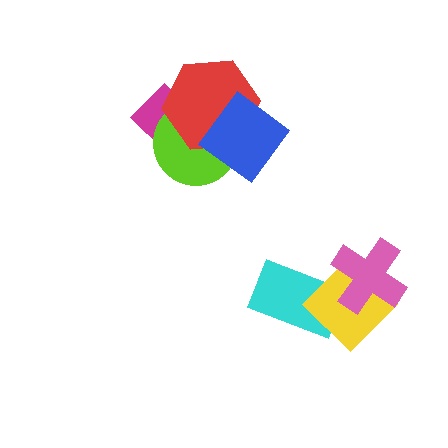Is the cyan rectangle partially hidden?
Yes, it is partially covered by another shape.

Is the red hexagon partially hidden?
Yes, it is partially covered by another shape.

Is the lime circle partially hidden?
Yes, it is partially covered by another shape.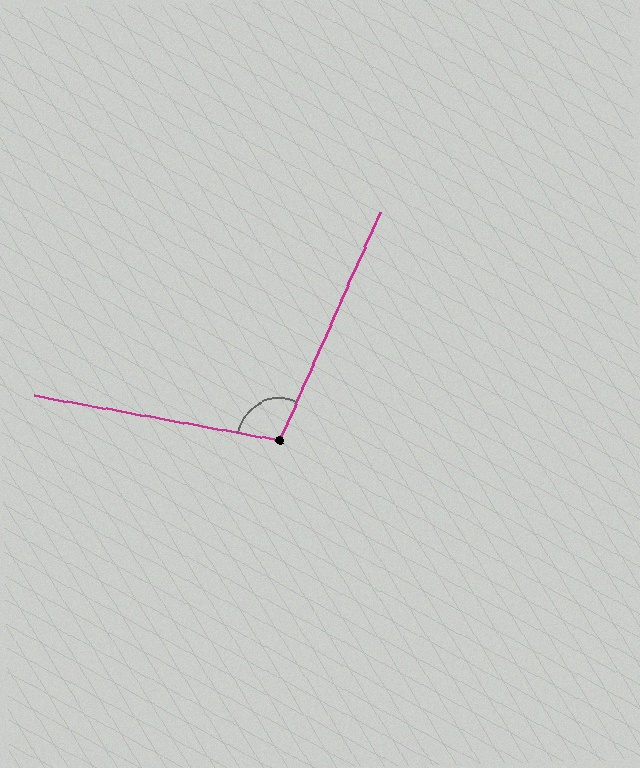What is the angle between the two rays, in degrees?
Approximately 103 degrees.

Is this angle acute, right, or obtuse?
It is obtuse.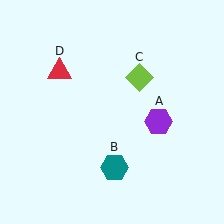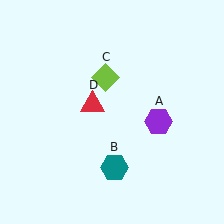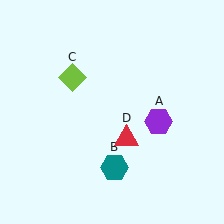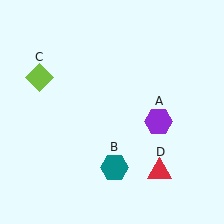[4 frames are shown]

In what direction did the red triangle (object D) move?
The red triangle (object D) moved down and to the right.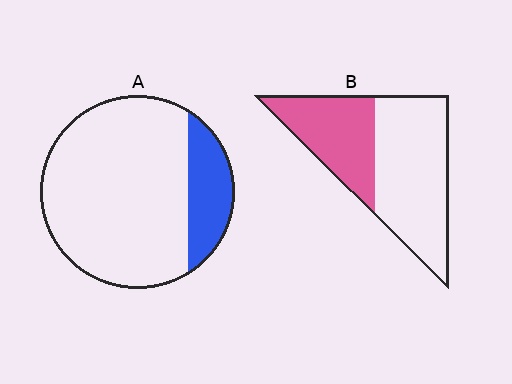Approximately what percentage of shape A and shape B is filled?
A is approximately 20% and B is approximately 40%.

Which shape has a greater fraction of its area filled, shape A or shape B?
Shape B.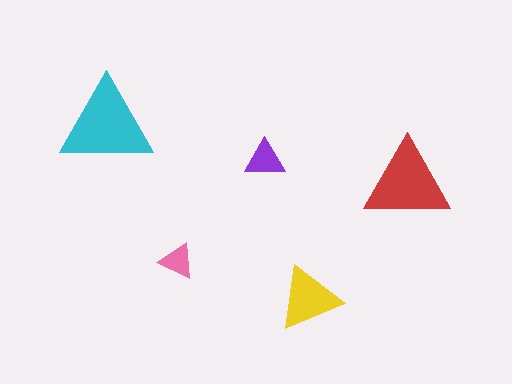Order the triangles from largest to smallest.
the cyan one, the red one, the yellow one, the purple one, the pink one.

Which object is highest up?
The cyan triangle is topmost.